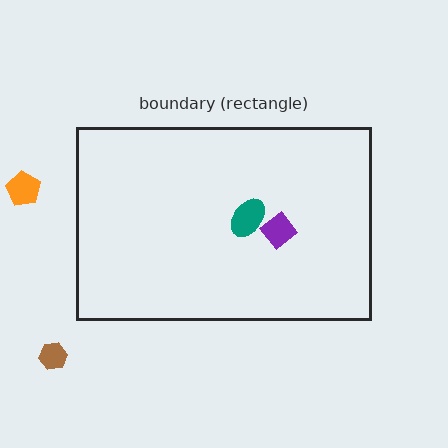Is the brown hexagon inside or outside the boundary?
Outside.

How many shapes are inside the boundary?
2 inside, 2 outside.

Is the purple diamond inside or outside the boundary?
Inside.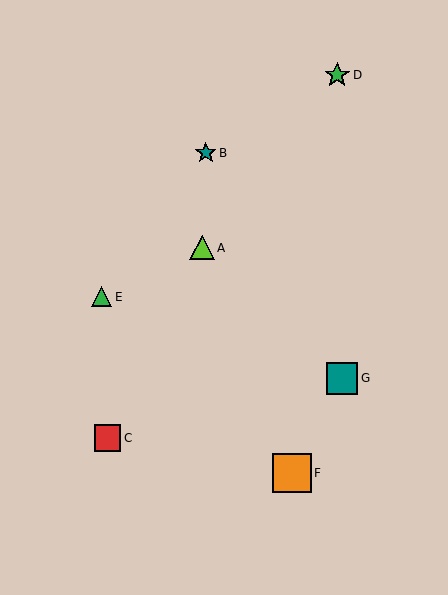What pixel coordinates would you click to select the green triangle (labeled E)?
Click at (102, 297) to select the green triangle E.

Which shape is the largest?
The orange square (labeled F) is the largest.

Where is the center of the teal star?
The center of the teal star is at (206, 153).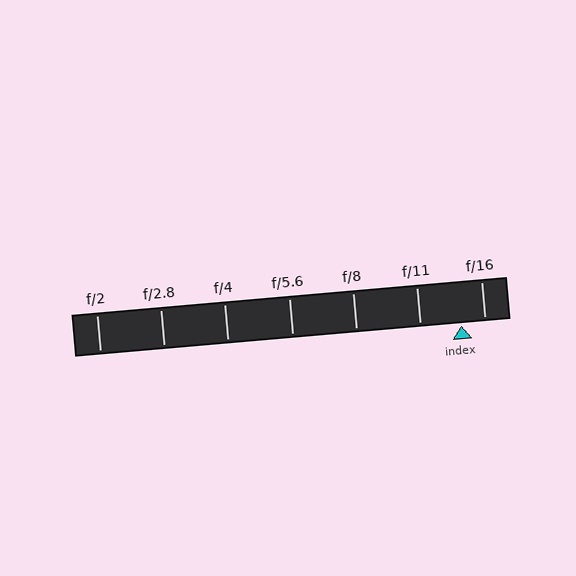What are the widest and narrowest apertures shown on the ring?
The widest aperture shown is f/2 and the narrowest is f/16.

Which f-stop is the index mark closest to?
The index mark is closest to f/16.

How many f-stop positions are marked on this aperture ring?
There are 7 f-stop positions marked.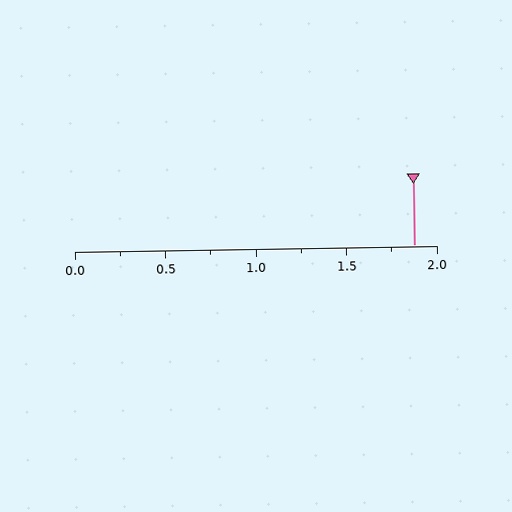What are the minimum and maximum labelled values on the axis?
The axis runs from 0.0 to 2.0.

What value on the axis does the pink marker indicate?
The marker indicates approximately 1.88.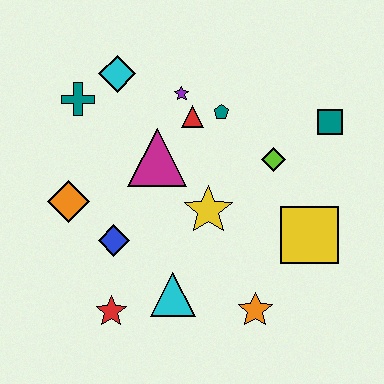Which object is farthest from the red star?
The teal square is farthest from the red star.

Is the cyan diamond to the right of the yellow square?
No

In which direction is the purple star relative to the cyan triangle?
The purple star is above the cyan triangle.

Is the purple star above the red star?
Yes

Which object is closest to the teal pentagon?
The red triangle is closest to the teal pentagon.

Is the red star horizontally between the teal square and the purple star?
No